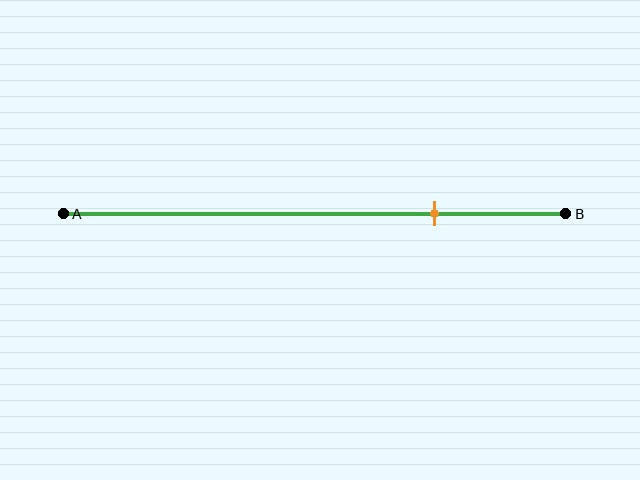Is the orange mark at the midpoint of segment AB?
No, the mark is at about 75% from A, not at the 50% midpoint.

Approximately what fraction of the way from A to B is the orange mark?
The orange mark is approximately 75% of the way from A to B.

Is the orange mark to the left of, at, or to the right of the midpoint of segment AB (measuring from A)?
The orange mark is to the right of the midpoint of segment AB.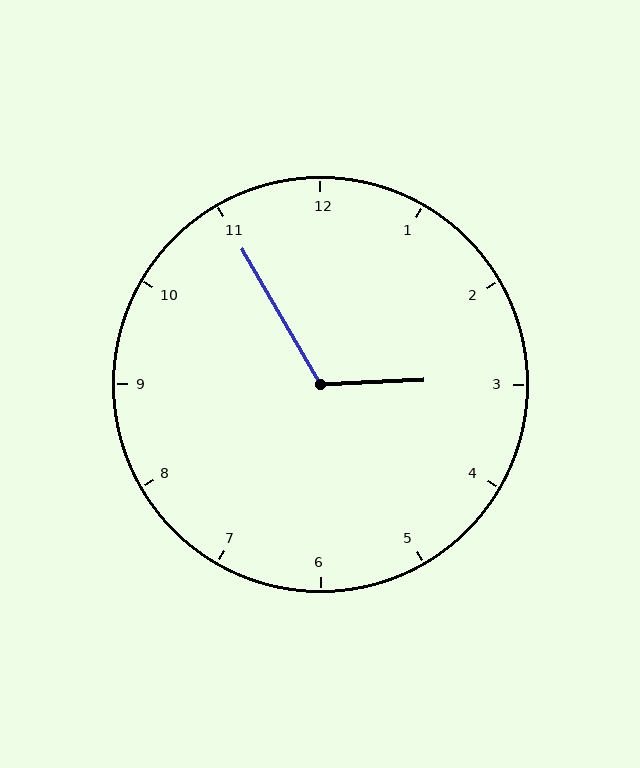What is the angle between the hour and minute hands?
Approximately 118 degrees.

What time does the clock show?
2:55.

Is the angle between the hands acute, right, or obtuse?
It is obtuse.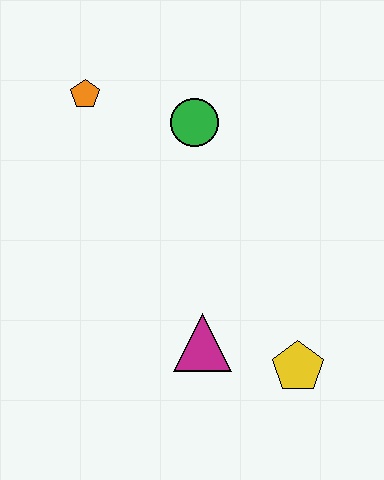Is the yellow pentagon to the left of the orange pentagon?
No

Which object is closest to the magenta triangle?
The yellow pentagon is closest to the magenta triangle.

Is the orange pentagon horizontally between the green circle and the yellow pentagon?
No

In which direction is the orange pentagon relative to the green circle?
The orange pentagon is to the left of the green circle.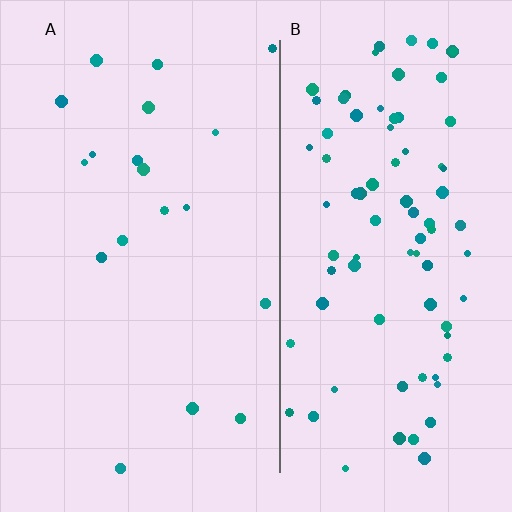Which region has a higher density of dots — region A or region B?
B (the right).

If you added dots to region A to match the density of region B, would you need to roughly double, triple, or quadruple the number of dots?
Approximately quadruple.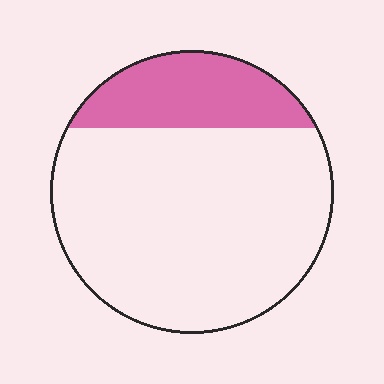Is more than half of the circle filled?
No.